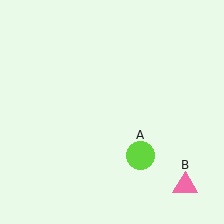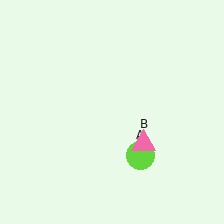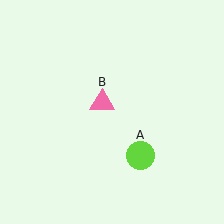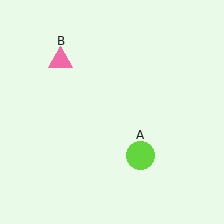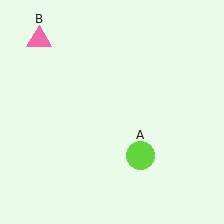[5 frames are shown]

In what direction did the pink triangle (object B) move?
The pink triangle (object B) moved up and to the left.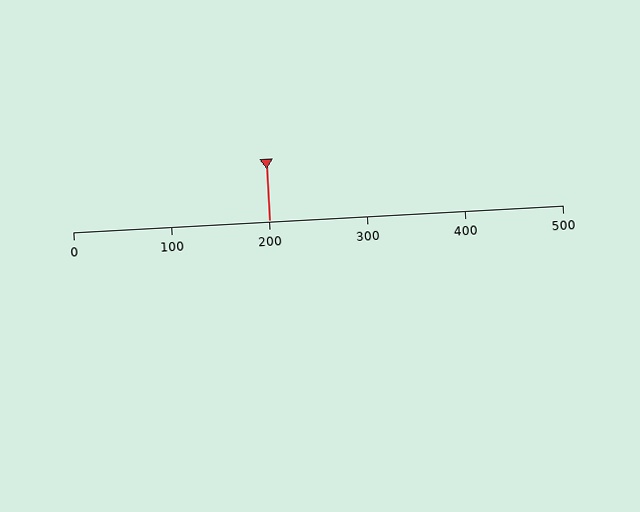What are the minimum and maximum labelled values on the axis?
The axis runs from 0 to 500.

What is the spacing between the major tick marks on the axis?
The major ticks are spaced 100 apart.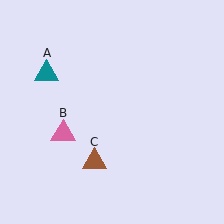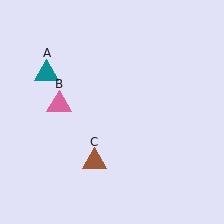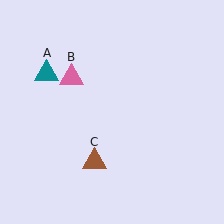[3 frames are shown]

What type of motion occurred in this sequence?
The pink triangle (object B) rotated clockwise around the center of the scene.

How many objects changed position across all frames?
1 object changed position: pink triangle (object B).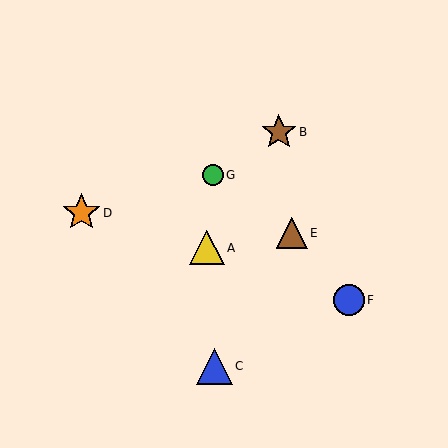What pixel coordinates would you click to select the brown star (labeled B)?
Click at (279, 132) to select the brown star B.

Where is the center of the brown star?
The center of the brown star is at (279, 132).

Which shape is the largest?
The orange star (labeled D) is the largest.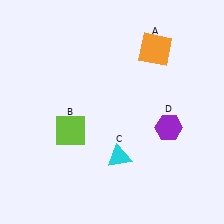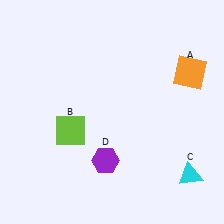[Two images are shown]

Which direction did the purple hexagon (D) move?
The purple hexagon (D) moved left.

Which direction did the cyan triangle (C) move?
The cyan triangle (C) moved right.